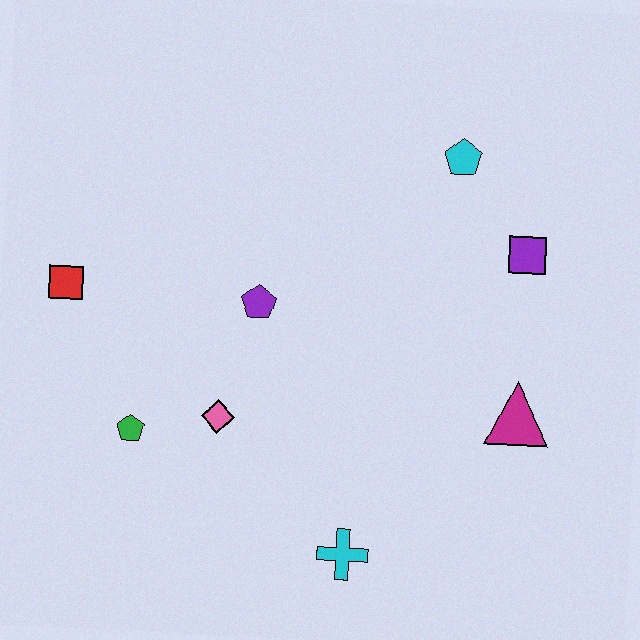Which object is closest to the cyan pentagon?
The purple square is closest to the cyan pentagon.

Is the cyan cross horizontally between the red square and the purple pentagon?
No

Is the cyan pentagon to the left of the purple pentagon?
No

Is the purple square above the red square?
Yes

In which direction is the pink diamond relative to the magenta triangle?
The pink diamond is to the left of the magenta triangle.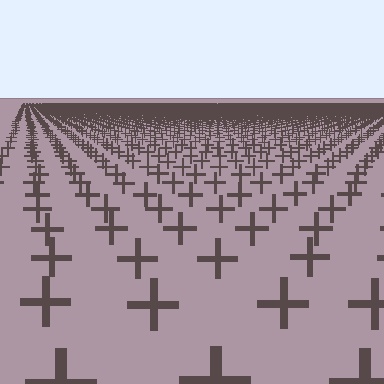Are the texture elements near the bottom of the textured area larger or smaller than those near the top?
Larger. Near the bottom, elements are closer to the viewer and appear at a bigger on-screen size.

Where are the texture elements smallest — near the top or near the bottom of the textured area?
Near the top.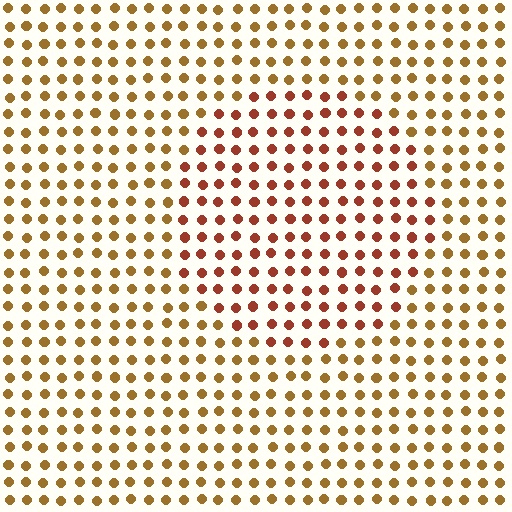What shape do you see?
I see a circle.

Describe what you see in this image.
The image is filled with small brown elements in a uniform arrangement. A circle-shaped region is visible where the elements are tinted to a slightly different hue, forming a subtle color boundary.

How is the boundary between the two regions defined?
The boundary is defined purely by a slight shift in hue (about 30 degrees). Spacing, size, and orientation are identical on both sides.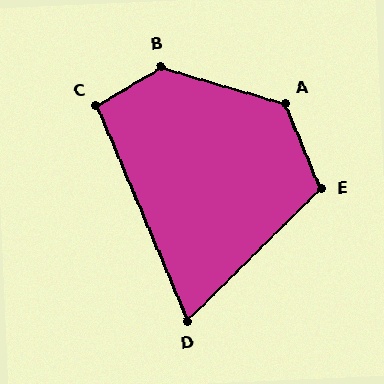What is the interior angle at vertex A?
Approximately 129 degrees (obtuse).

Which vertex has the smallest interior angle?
D, at approximately 68 degrees.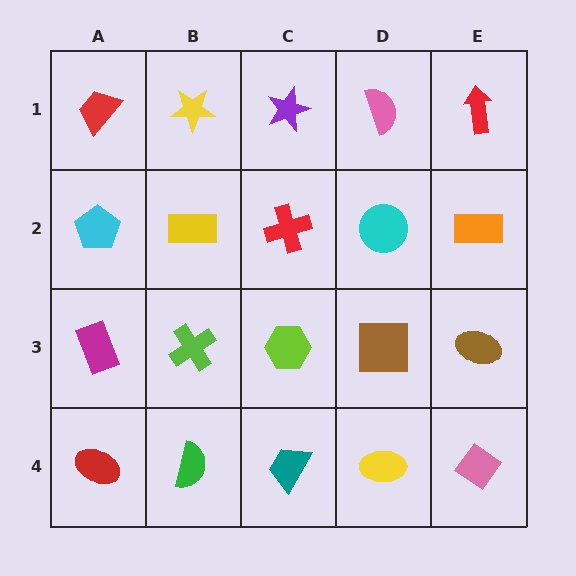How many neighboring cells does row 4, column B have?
3.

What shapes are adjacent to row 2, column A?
A red trapezoid (row 1, column A), a magenta rectangle (row 3, column A), a yellow rectangle (row 2, column B).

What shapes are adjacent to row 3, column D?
A cyan circle (row 2, column D), a yellow ellipse (row 4, column D), a lime hexagon (row 3, column C), a brown ellipse (row 3, column E).